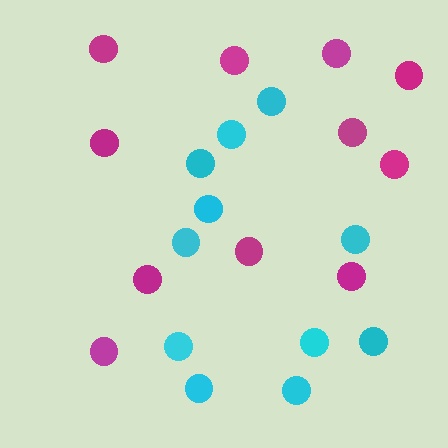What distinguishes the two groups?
There are 2 groups: one group of magenta circles (11) and one group of cyan circles (11).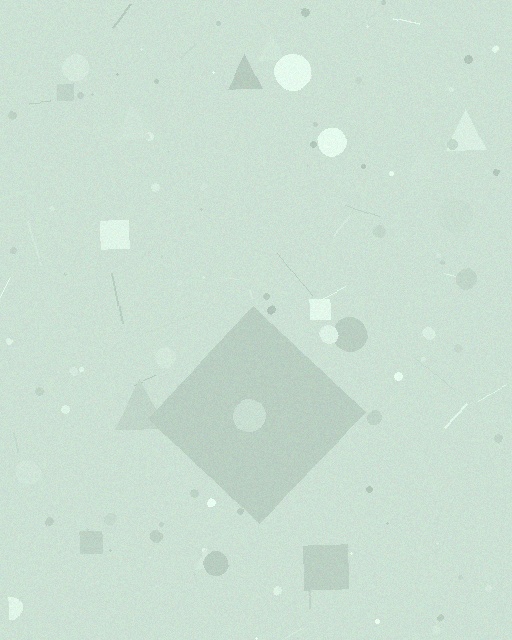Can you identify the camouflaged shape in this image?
The camouflaged shape is a diamond.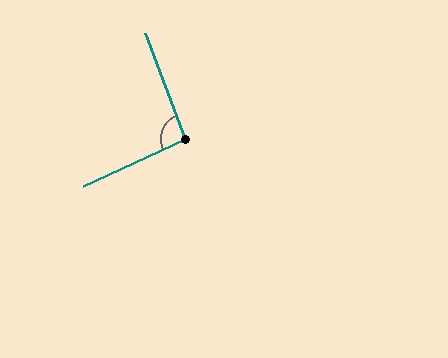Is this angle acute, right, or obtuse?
It is approximately a right angle.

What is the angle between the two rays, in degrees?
Approximately 94 degrees.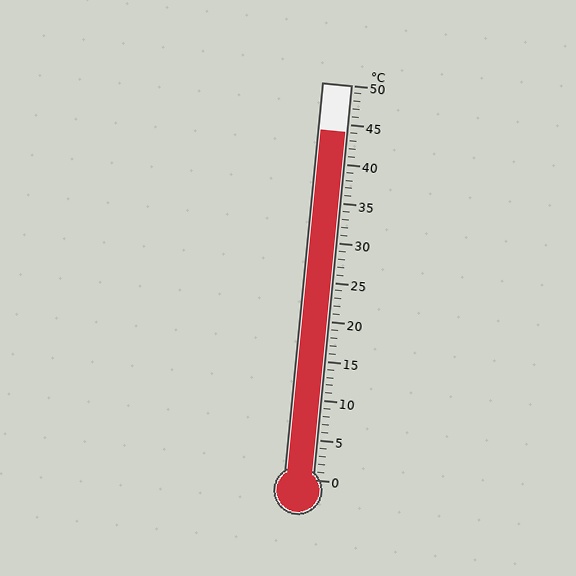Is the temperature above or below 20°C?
The temperature is above 20°C.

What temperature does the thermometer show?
The thermometer shows approximately 44°C.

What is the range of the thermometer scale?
The thermometer scale ranges from 0°C to 50°C.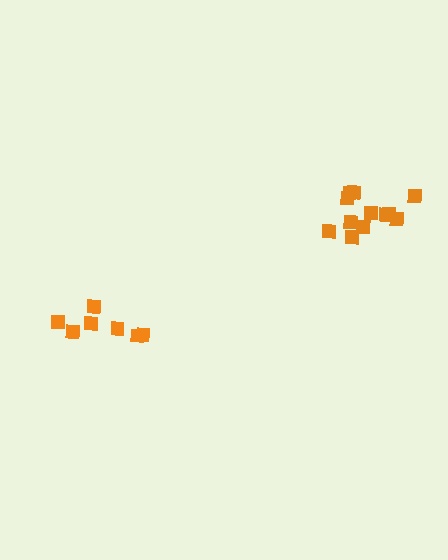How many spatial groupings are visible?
There are 2 spatial groupings.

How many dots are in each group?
Group 1: 7 dots, Group 2: 12 dots (19 total).